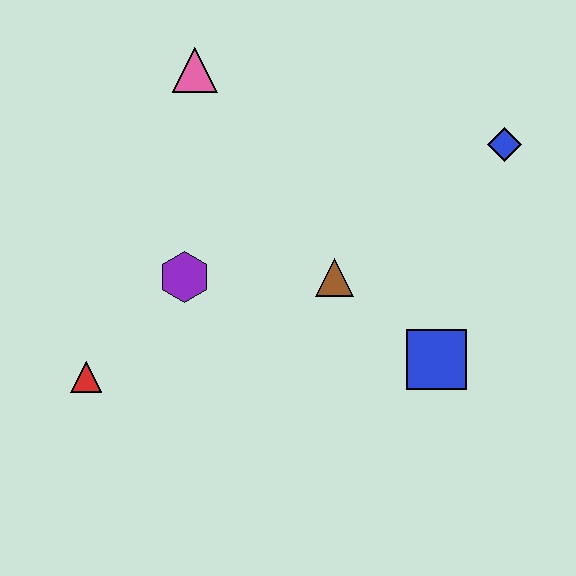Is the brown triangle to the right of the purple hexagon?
Yes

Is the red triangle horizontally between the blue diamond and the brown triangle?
No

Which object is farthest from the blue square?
The pink triangle is farthest from the blue square.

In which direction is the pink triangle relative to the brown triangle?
The pink triangle is above the brown triangle.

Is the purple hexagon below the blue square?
No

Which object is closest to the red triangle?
The purple hexagon is closest to the red triangle.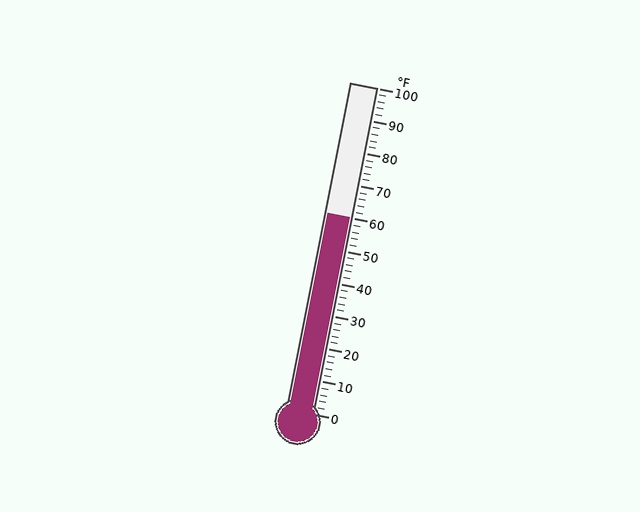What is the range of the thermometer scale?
The thermometer scale ranges from 0°F to 100°F.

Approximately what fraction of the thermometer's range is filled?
The thermometer is filled to approximately 60% of its range.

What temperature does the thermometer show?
The thermometer shows approximately 60°F.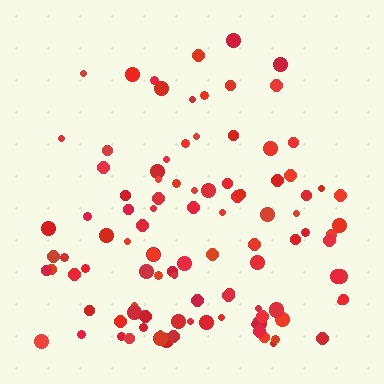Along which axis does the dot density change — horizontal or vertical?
Vertical.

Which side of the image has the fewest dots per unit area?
The top.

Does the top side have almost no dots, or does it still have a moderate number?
Still a moderate number, just noticeably fewer than the bottom.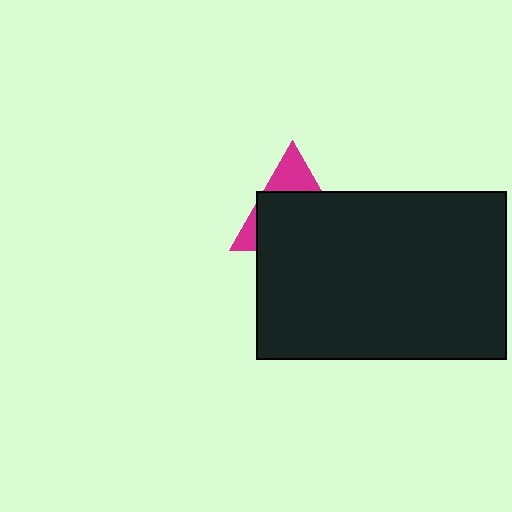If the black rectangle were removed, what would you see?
You would see the complete magenta triangle.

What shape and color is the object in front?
The object in front is a black rectangle.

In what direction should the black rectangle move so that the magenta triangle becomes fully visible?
The black rectangle should move down. That is the shortest direction to clear the overlap and leave the magenta triangle fully visible.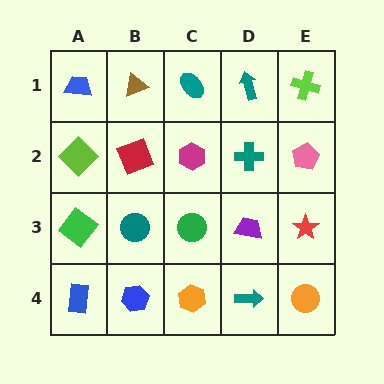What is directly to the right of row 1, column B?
A teal ellipse.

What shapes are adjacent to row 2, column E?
A lime cross (row 1, column E), a red star (row 3, column E), a teal cross (row 2, column D).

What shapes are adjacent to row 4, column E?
A red star (row 3, column E), a teal arrow (row 4, column D).